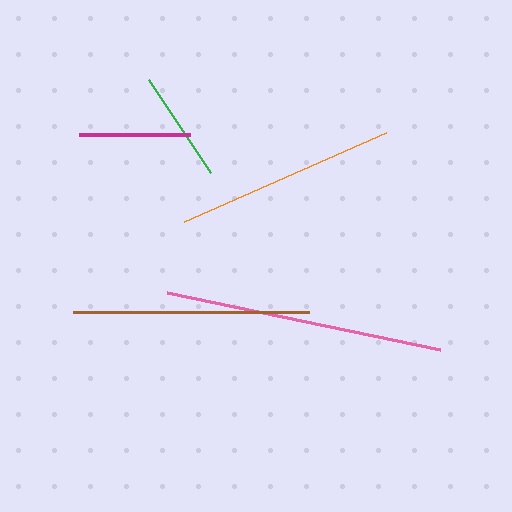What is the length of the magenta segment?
The magenta segment is approximately 111 pixels long.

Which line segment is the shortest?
The magenta line is the shortest at approximately 111 pixels.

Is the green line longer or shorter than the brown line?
The brown line is longer than the green line.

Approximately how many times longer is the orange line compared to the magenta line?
The orange line is approximately 2.0 times the length of the magenta line.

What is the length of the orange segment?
The orange segment is approximately 221 pixels long.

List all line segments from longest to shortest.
From longest to shortest: pink, brown, orange, green, magenta.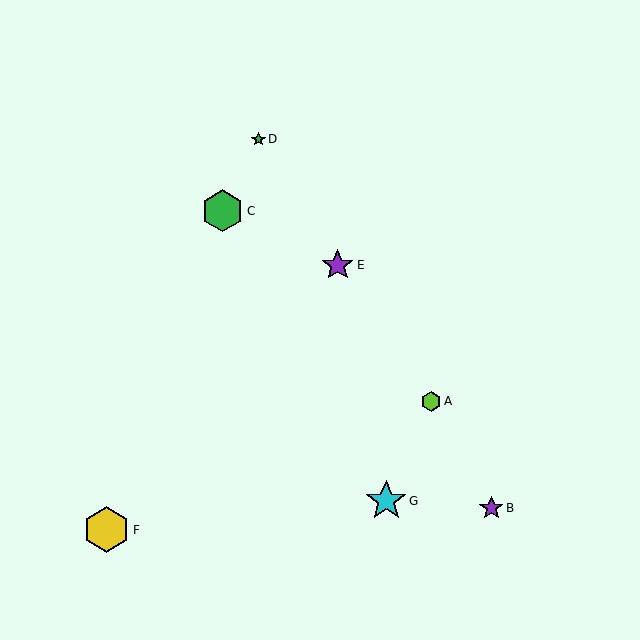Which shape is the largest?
The yellow hexagon (labeled F) is the largest.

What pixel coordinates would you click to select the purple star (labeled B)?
Click at (491, 508) to select the purple star B.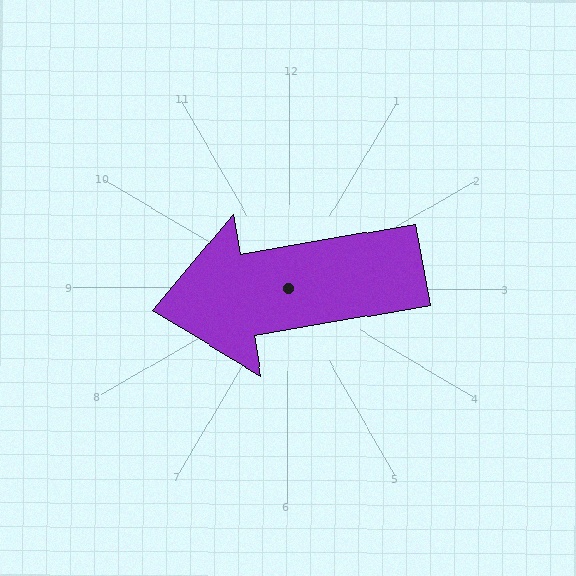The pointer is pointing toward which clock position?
Roughly 9 o'clock.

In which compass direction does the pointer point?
West.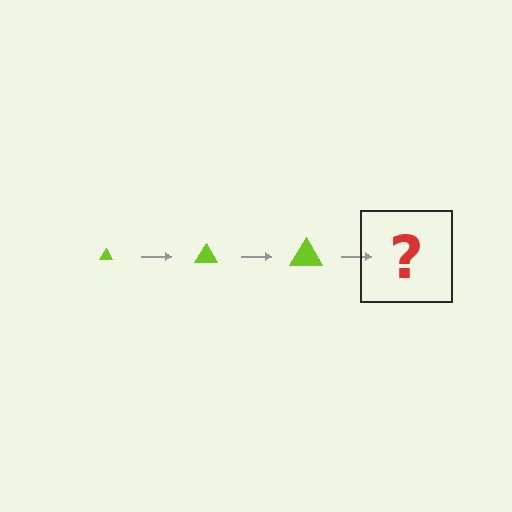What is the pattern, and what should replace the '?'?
The pattern is that the triangle gets progressively larger each step. The '?' should be a lime triangle, larger than the previous one.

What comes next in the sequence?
The next element should be a lime triangle, larger than the previous one.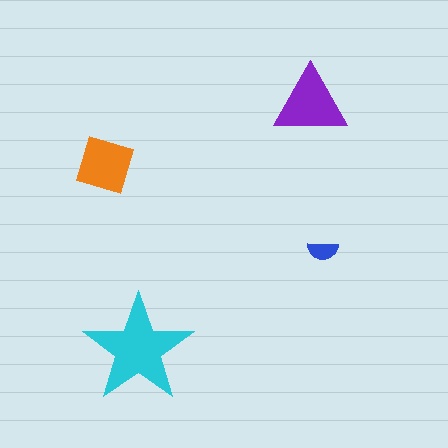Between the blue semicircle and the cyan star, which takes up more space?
The cyan star.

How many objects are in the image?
There are 4 objects in the image.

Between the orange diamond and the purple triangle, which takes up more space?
The purple triangle.